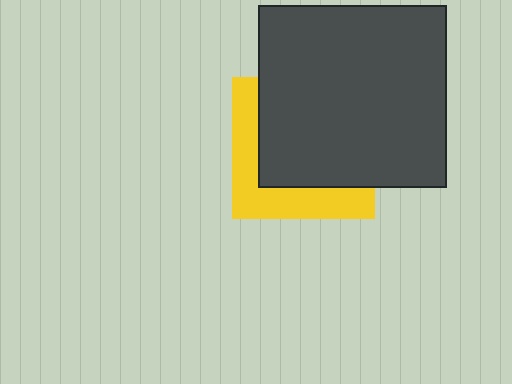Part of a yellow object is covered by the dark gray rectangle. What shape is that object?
It is a square.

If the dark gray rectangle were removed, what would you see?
You would see the complete yellow square.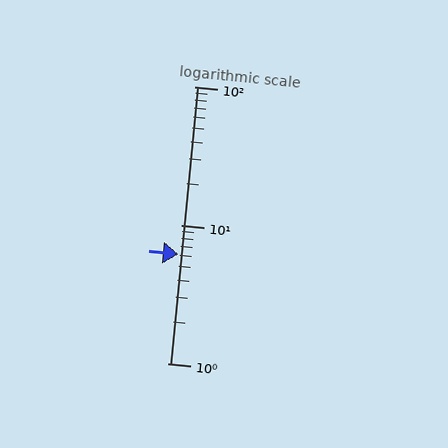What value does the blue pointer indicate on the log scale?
The pointer indicates approximately 6.1.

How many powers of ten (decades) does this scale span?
The scale spans 2 decades, from 1 to 100.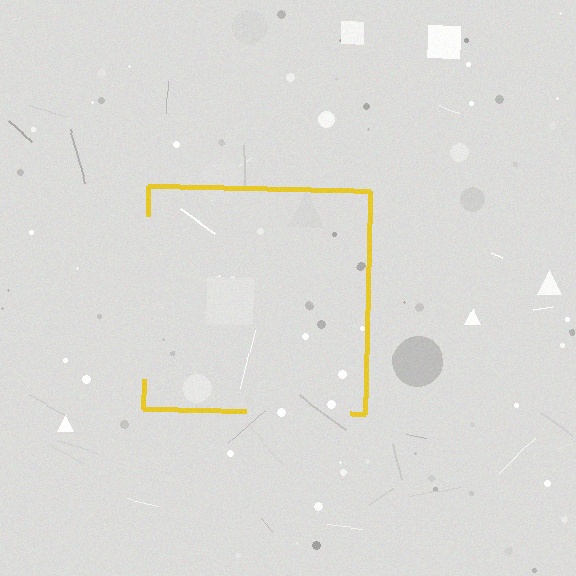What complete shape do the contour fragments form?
The contour fragments form a square.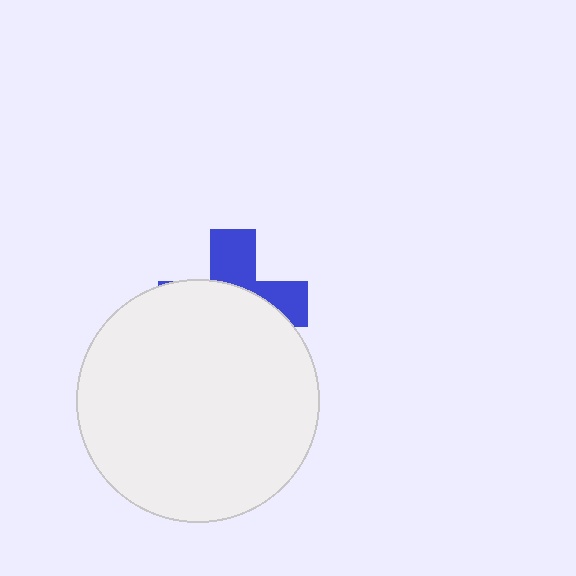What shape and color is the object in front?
The object in front is a white circle.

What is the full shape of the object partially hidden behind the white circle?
The partially hidden object is a blue cross.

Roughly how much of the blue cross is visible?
A small part of it is visible (roughly 36%).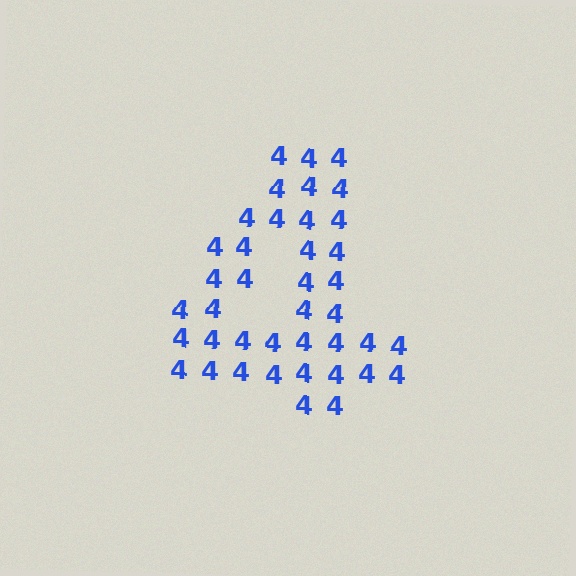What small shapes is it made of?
It is made of small digit 4's.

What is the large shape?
The large shape is the digit 4.